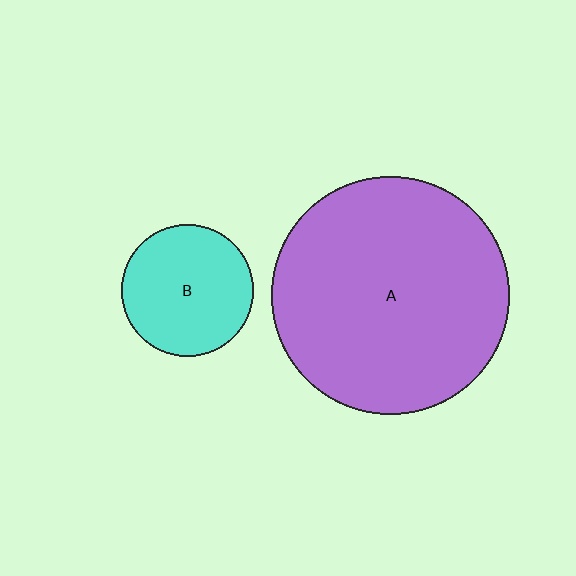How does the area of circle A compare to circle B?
Approximately 3.2 times.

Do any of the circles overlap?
No, none of the circles overlap.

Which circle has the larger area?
Circle A (purple).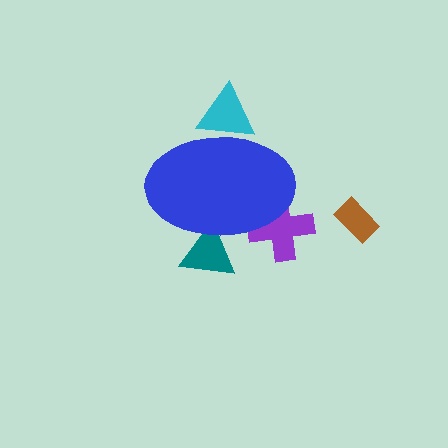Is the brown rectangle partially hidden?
No, the brown rectangle is fully visible.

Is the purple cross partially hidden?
Yes, the purple cross is partially hidden behind the blue ellipse.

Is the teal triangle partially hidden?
Yes, the teal triangle is partially hidden behind the blue ellipse.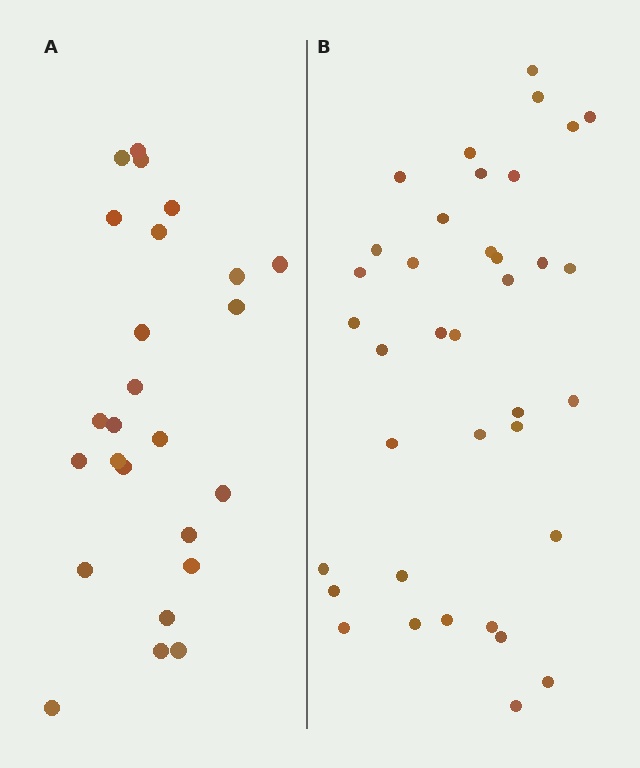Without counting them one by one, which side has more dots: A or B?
Region B (the right region) has more dots.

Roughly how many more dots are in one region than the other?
Region B has roughly 12 or so more dots than region A.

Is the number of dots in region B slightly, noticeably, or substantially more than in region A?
Region B has substantially more. The ratio is roughly 1.5 to 1.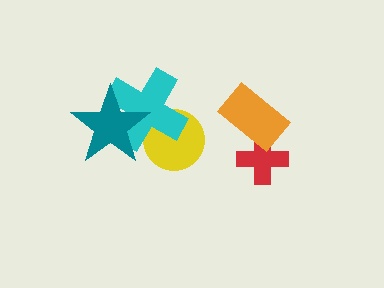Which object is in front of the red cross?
The orange rectangle is in front of the red cross.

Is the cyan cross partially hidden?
Yes, it is partially covered by another shape.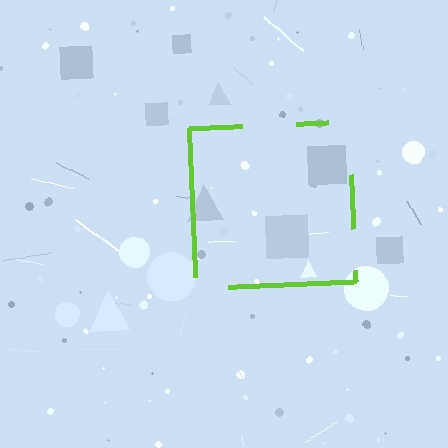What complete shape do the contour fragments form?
The contour fragments form a square.